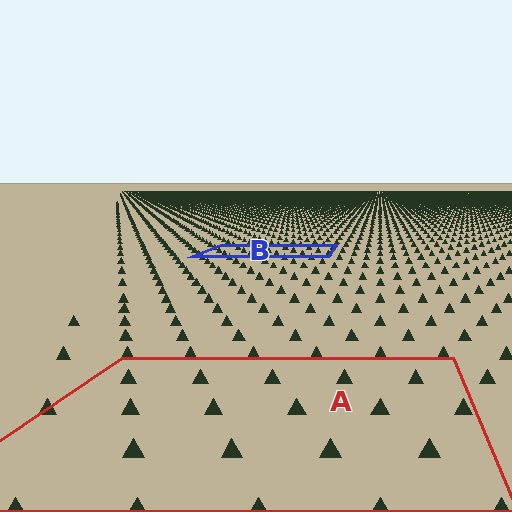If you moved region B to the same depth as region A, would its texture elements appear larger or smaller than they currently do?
They would appear larger. At a closer depth, the same texture elements are projected at a bigger on-screen size.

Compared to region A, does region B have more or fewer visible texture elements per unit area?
Region B has more texture elements per unit area — they are packed more densely because it is farther away.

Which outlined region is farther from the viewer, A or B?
Region B is farther from the viewer — the texture elements inside it appear smaller and more densely packed.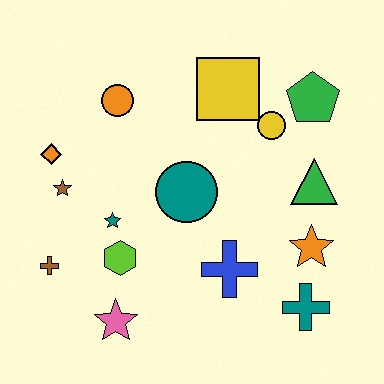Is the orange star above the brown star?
No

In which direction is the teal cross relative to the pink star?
The teal cross is to the right of the pink star.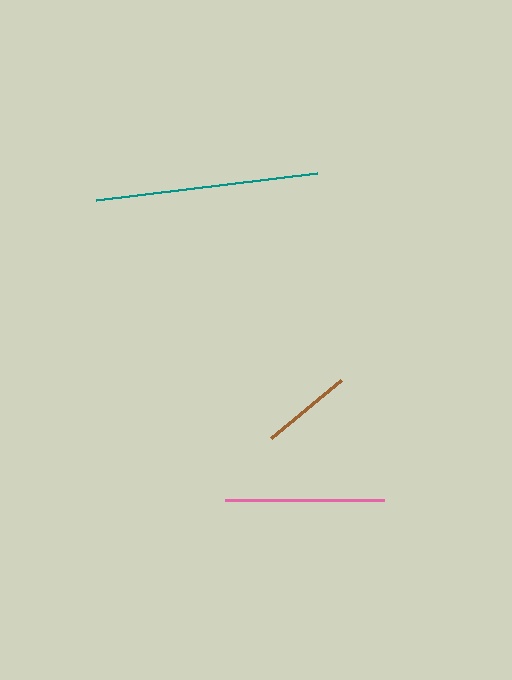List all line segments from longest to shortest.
From longest to shortest: teal, pink, brown.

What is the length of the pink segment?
The pink segment is approximately 159 pixels long.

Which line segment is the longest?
The teal line is the longest at approximately 223 pixels.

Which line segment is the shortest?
The brown line is the shortest at approximately 91 pixels.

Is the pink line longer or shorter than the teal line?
The teal line is longer than the pink line.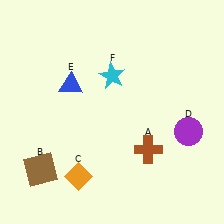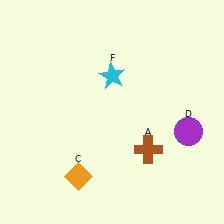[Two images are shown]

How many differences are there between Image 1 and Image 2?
There are 2 differences between the two images.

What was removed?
The blue triangle (E), the brown square (B) were removed in Image 2.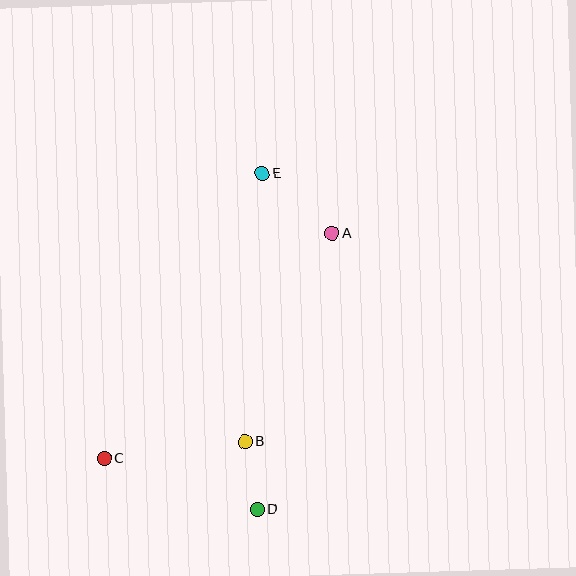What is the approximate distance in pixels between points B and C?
The distance between B and C is approximately 141 pixels.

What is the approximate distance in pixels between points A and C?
The distance between A and C is approximately 320 pixels.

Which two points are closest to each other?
Points B and D are closest to each other.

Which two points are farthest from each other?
Points D and E are farthest from each other.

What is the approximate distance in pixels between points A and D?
The distance between A and D is approximately 286 pixels.